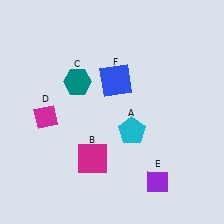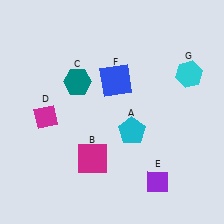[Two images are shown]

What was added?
A cyan hexagon (G) was added in Image 2.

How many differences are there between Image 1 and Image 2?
There is 1 difference between the two images.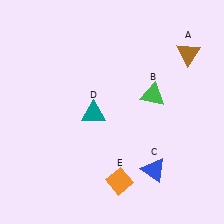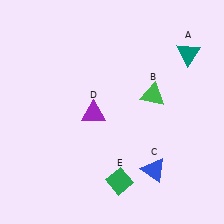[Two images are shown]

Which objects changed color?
A changed from brown to teal. D changed from teal to purple. E changed from orange to green.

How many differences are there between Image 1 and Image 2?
There are 3 differences between the two images.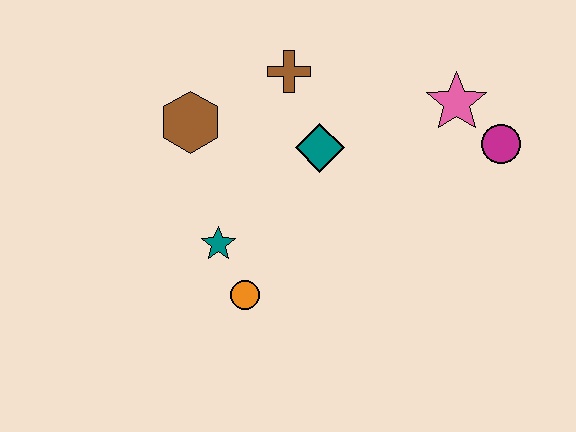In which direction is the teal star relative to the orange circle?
The teal star is above the orange circle.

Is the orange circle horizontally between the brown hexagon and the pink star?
Yes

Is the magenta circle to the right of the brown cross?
Yes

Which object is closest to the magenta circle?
The pink star is closest to the magenta circle.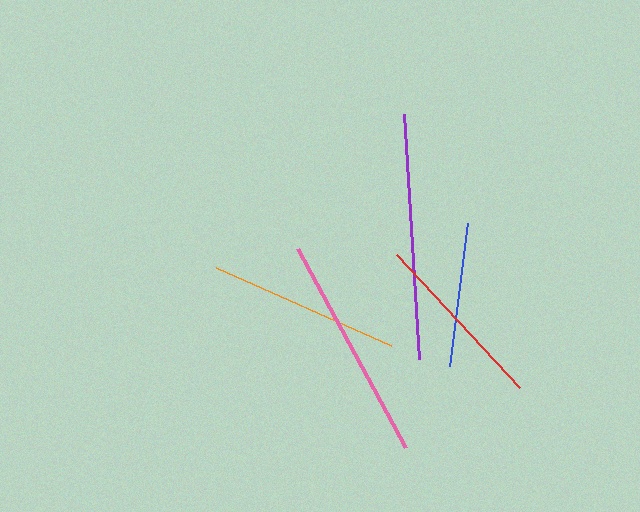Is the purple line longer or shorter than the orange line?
The purple line is longer than the orange line.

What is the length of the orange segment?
The orange segment is approximately 192 pixels long.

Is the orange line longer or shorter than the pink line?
The pink line is longer than the orange line.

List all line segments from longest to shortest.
From longest to shortest: purple, pink, orange, red, blue.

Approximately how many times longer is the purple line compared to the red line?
The purple line is approximately 1.4 times the length of the red line.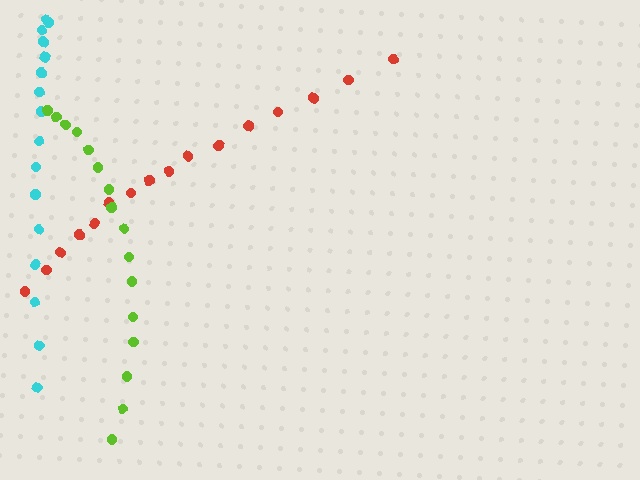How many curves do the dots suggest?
There are 3 distinct paths.